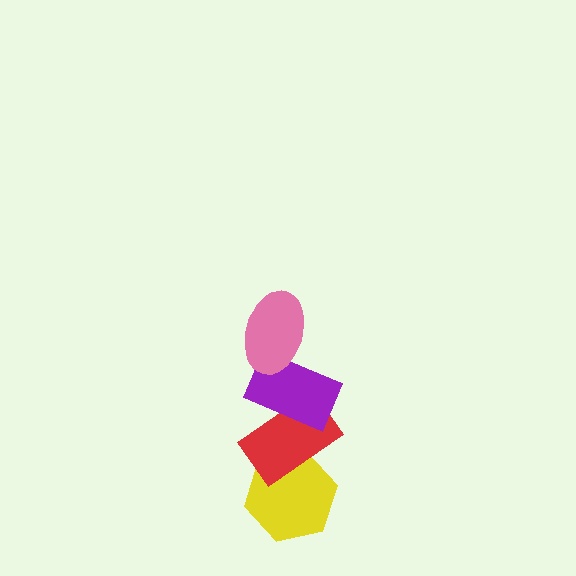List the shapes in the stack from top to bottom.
From top to bottom: the pink ellipse, the purple rectangle, the red rectangle, the yellow hexagon.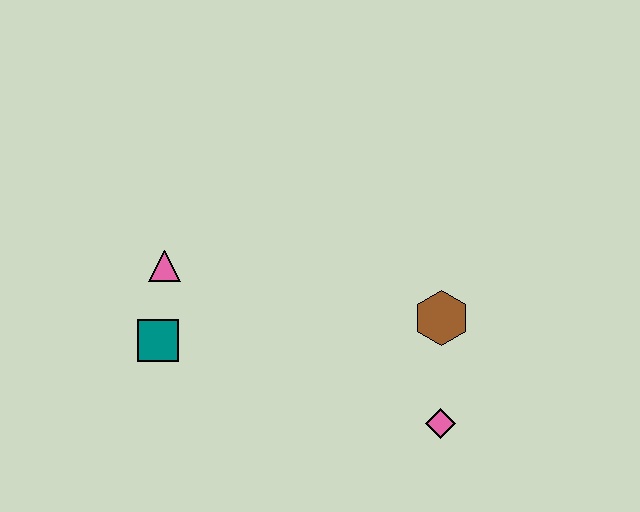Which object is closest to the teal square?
The pink triangle is closest to the teal square.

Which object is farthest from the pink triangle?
The pink diamond is farthest from the pink triangle.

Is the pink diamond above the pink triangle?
No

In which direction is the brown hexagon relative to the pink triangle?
The brown hexagon is to the right of the pink triangle.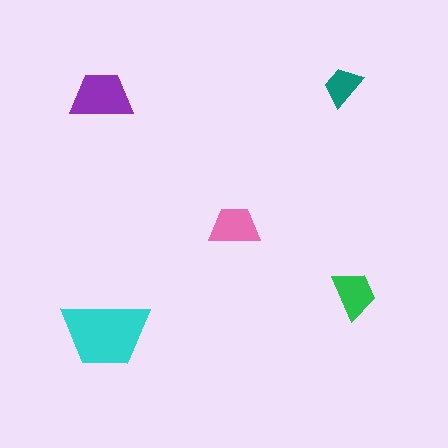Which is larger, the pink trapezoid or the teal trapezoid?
The pink one.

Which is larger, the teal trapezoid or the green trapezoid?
The green one.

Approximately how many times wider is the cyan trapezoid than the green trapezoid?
About 2 times wider.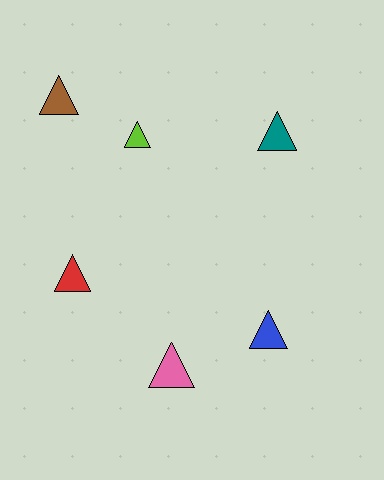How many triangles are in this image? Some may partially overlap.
There are 6 triangles.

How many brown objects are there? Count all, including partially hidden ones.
There is 1 brown object.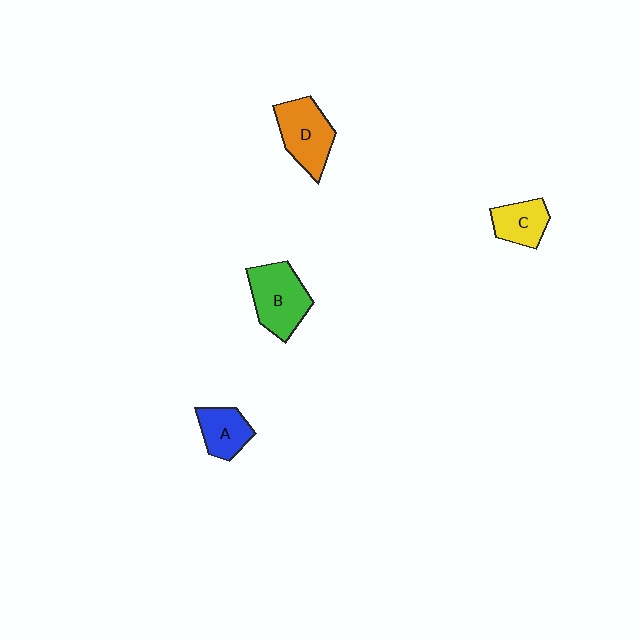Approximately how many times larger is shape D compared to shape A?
Approximately 1.5 times.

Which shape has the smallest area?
Shape C (yellow).